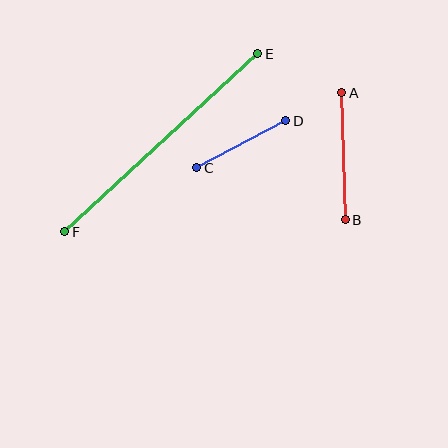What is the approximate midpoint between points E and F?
The midpoint is at approximately (161, 143) pixels.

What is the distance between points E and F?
The distance is approximately 263 pixels.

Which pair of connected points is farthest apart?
Points E and F are farthest apart.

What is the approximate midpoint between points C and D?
The midpoint is at approximately (241, 144) pixels.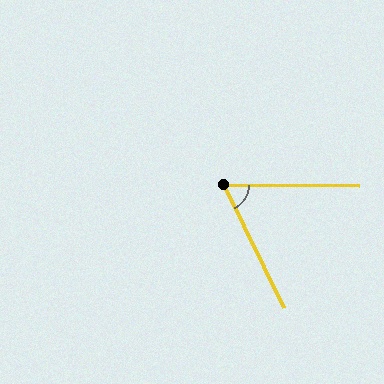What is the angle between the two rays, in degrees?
Approximately 63 degrees.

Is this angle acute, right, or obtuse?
It is acute.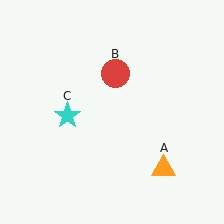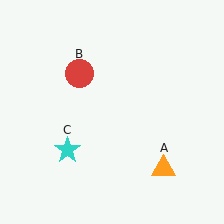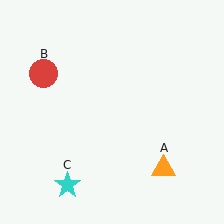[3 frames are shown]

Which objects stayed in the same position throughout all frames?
Orange triangle (object A) remained stationary.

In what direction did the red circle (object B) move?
The red circle (object B) moved left.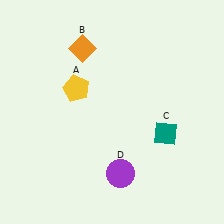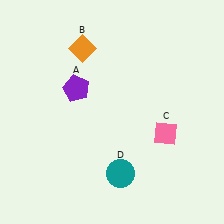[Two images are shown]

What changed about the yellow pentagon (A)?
In Image 1, A is yellow. In Image 2, it changed to purple.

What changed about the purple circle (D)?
In Image 1, D is purple. In Image 2, it changed to teal.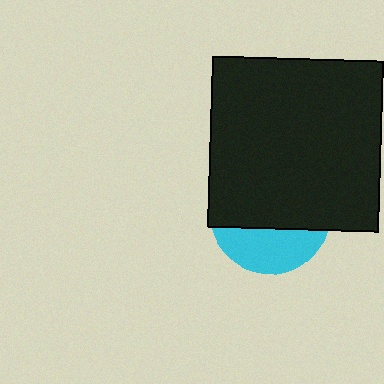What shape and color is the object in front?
The object in front is a black square.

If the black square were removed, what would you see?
You would see the complete cyan circle.